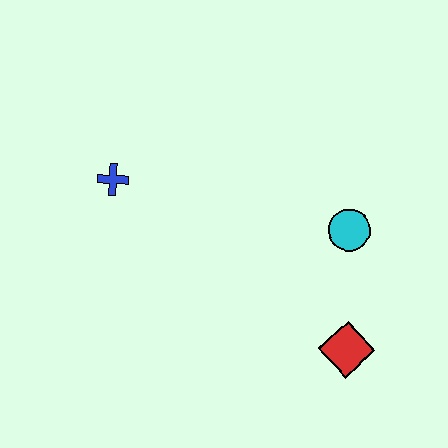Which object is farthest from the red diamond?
The blue cross is farthest from the red diamond.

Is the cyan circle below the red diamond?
No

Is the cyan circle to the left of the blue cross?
No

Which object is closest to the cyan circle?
The red diamond is closest to the cyan circle.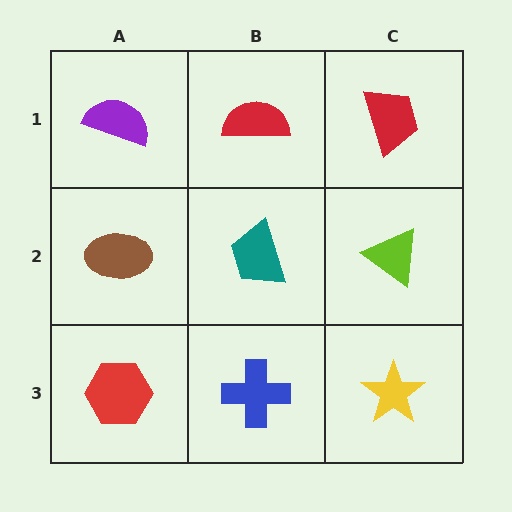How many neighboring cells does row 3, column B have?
3.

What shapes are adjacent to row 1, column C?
A lime triangle (row 2, column C), a red semicircle (row 1, column B).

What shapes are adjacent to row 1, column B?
A teal trapezoid (row 2, column B), a purple semicircle (row 1, column A), a red trapezoid (row 1, column C).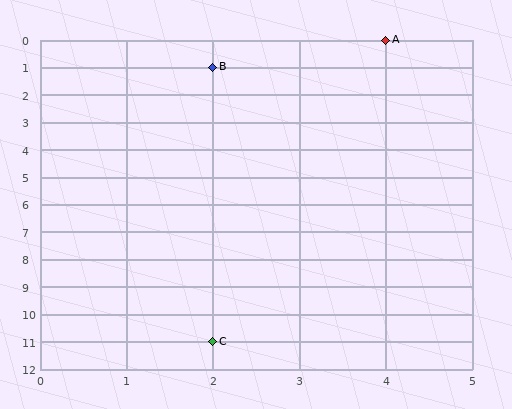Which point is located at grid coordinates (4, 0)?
Point A is at (4, 0).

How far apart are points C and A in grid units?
Points C and A are 2 columns and 11 rows apart (about 11.2 grid units diagonally).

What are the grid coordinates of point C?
Point C is at grid coordinates (2, 11).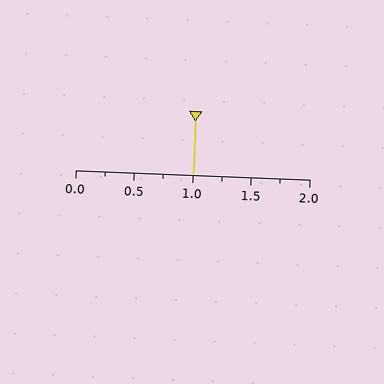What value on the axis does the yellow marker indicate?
The marker indicates approximately 1.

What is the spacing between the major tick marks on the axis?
The major ticks are spaced 0.5 apart.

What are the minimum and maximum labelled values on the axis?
The axis runs from 0.0 to 2.0.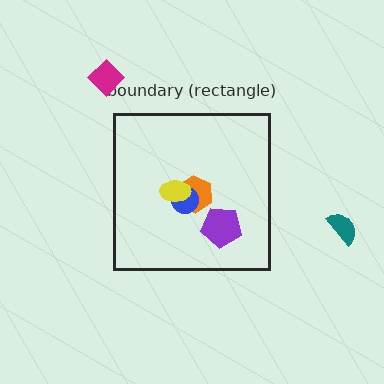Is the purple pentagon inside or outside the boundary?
Inside.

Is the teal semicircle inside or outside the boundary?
Outside.